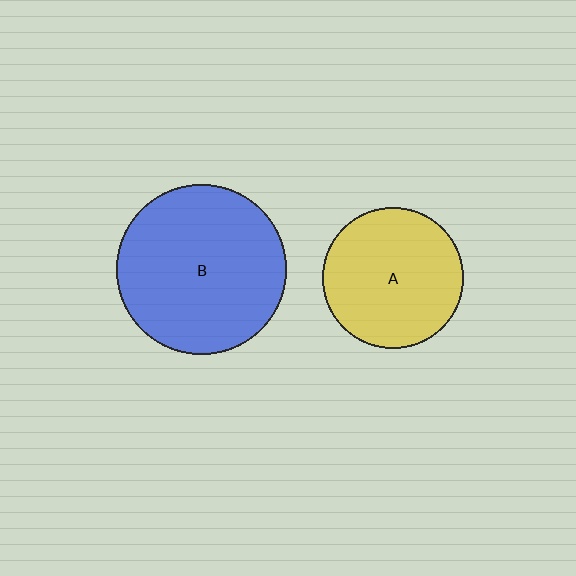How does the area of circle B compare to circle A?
Approximately 1.4 times.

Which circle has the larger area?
Circle B (blue).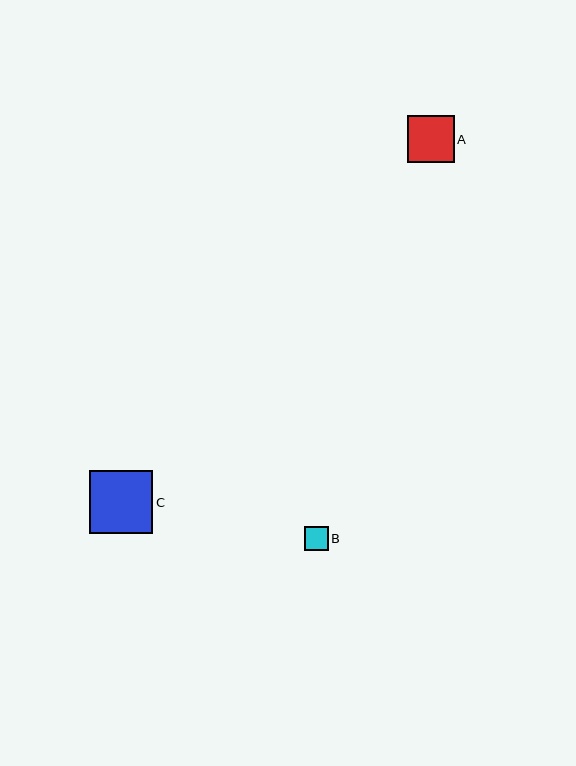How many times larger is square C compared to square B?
Square C is approximately 2.6 times the size of square B.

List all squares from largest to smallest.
From largest to smallest: C, A, B.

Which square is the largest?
Square C is the largest with a size of approximately 63 pixels.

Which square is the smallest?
Square B is the smallest with a size of approximately 24 pixels.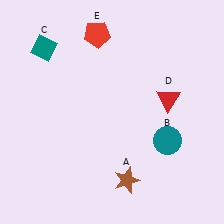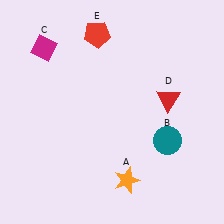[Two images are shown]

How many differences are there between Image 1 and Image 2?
There are 2 differences between the two images.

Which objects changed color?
A changed from brown to orange. C changed from teal to magenta.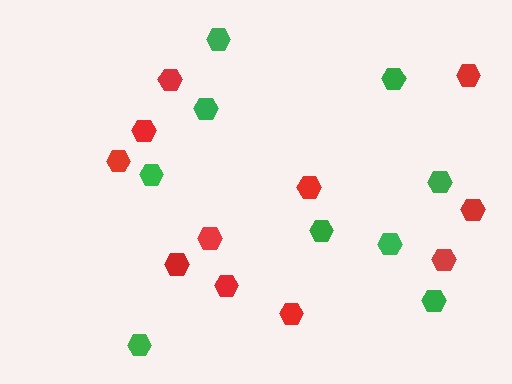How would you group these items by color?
There are 2 groups: one group of red hexagons (11) and one group of green hexagons (9).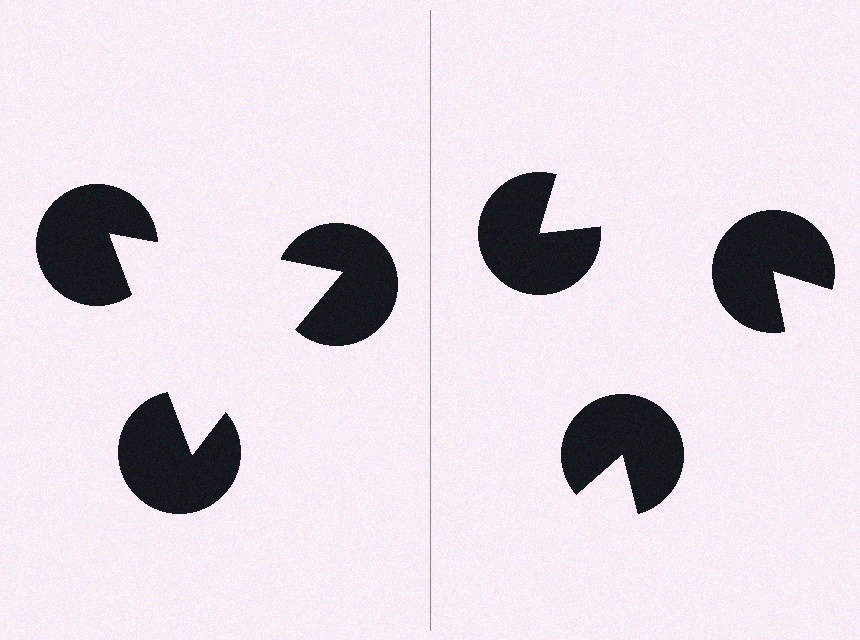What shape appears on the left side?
An illusory triangle.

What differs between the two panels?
The pac-man discs are positioned identically on both sides; only the wedge orientations differ. On the left they align to a triangle; on the right they are misaligned.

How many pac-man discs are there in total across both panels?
6 — 3 on each side.